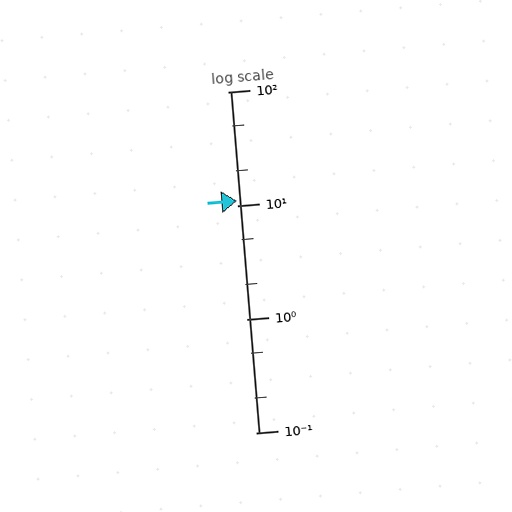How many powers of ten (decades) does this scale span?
The scale spans 3 decades, from 0.1 to 100.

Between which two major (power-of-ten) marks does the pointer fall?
The pointer is between 10 and 100.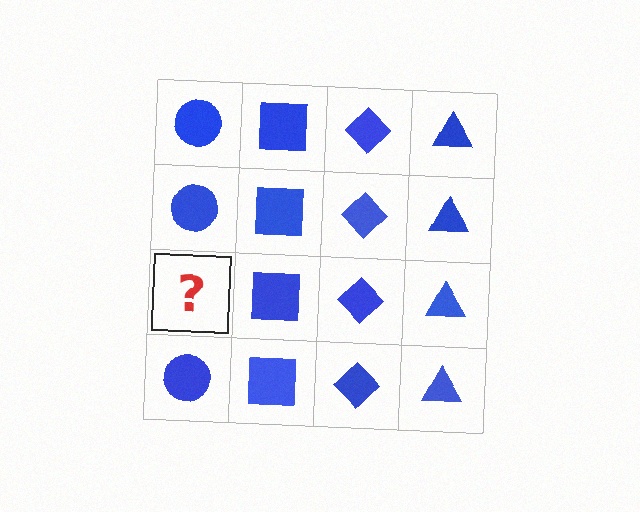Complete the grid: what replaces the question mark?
The question mark should be replaced with a blue circle.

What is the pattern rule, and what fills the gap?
The rule is that each column has a consistent shape. The gap should be filled with a blue circle.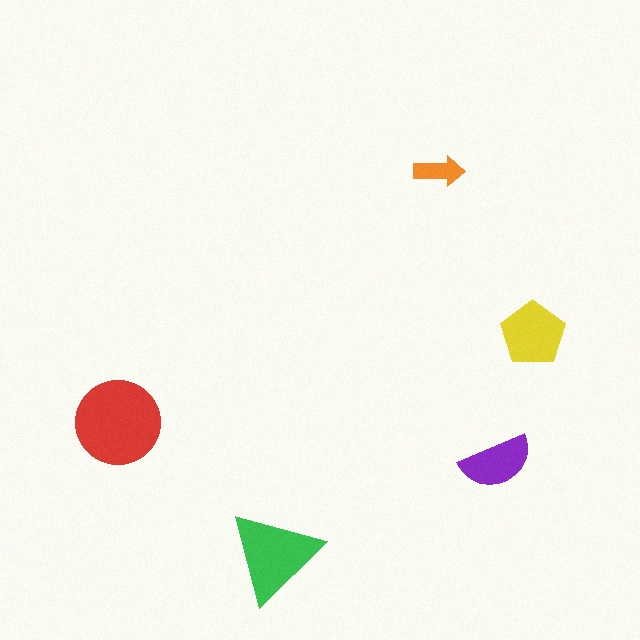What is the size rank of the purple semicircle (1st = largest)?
4th.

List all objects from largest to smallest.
The red circle, the green triangle, the yellow pentagon, the purple semicircle, the orange arrow.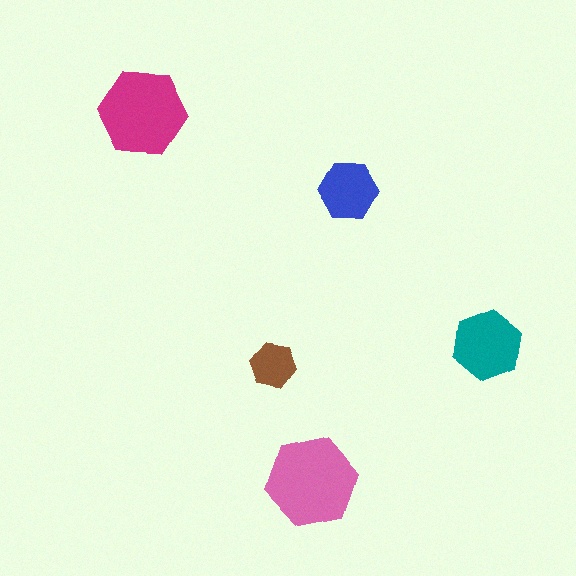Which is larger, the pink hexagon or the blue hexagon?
The pink one.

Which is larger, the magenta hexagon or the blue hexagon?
The magenta one.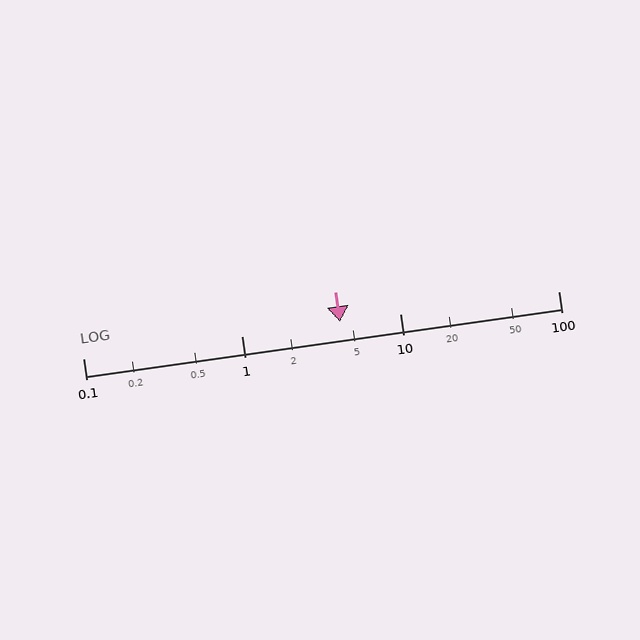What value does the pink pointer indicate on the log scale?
The pointer indicates approximately 4.2.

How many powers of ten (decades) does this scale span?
The scale spans 3 decades, from 0.1 to 100.